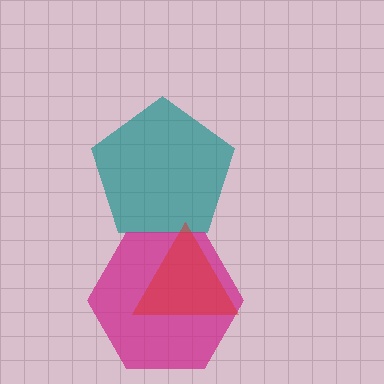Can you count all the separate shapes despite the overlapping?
Yes, there are 3 separate shapes.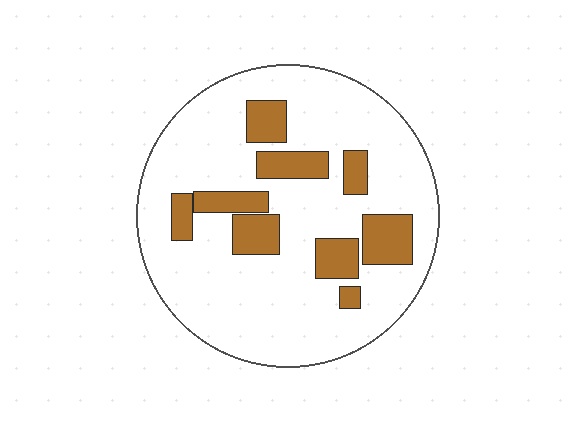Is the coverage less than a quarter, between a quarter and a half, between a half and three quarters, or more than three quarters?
Less than a quarter.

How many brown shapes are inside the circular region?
9.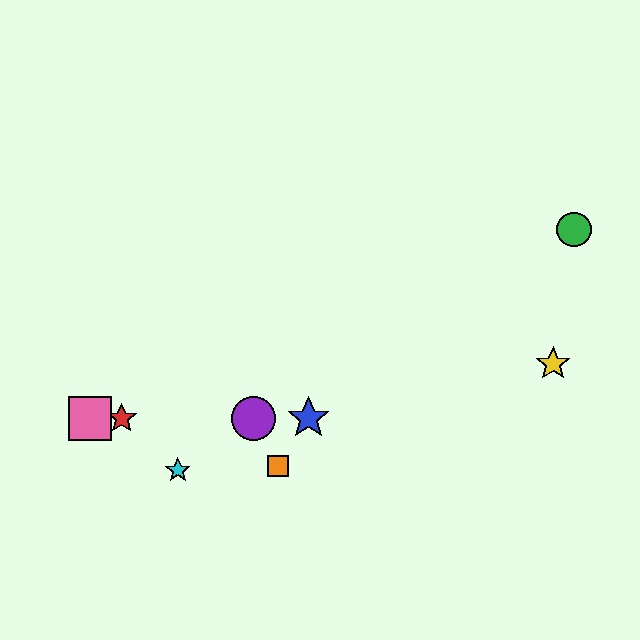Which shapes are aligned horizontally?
The red star, the blue star, the purple circle, the pink square are aligned horizontally.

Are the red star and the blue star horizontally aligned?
Yes, both are at y≈418.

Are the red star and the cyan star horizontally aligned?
No, the red star is at y≈418 and the cyan star is at y≈470.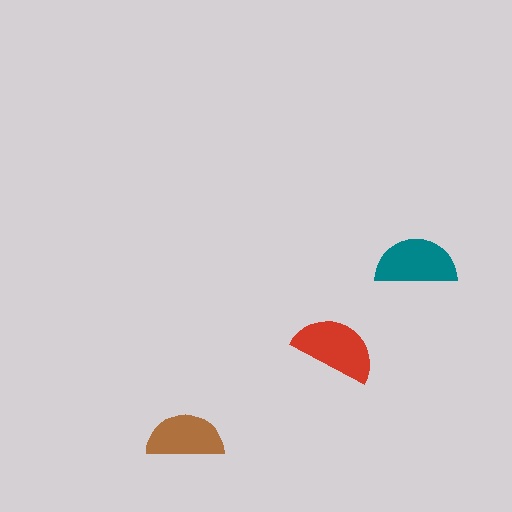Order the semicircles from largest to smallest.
the red one, the teal one, the brown one.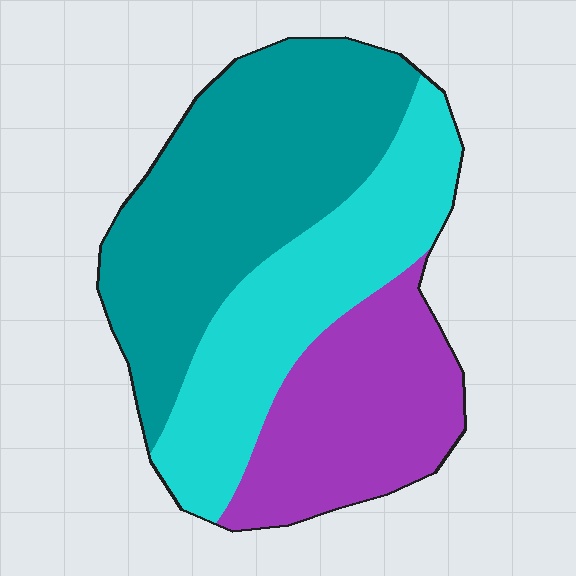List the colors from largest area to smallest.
From largest to smallest: teal, cyan, purple.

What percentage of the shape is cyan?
Cyan takes up between a sixth and a third of the shape.